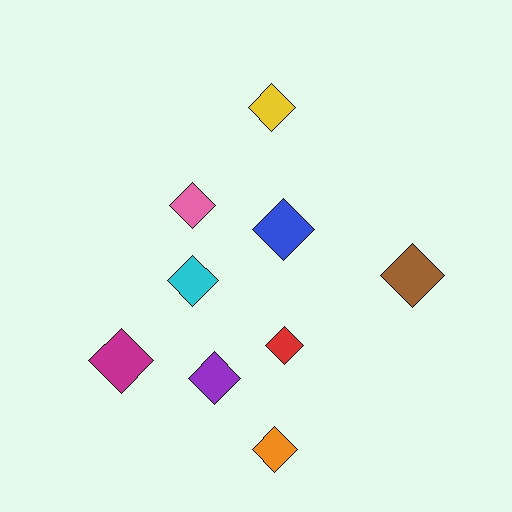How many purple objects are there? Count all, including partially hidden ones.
There is 1 purple object.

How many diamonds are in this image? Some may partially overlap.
There are 9 diamonds.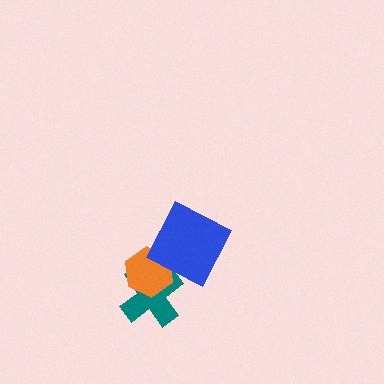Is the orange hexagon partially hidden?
Yes, it is partially covered by another shape.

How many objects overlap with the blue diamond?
2 objects overlap with the blue diamond.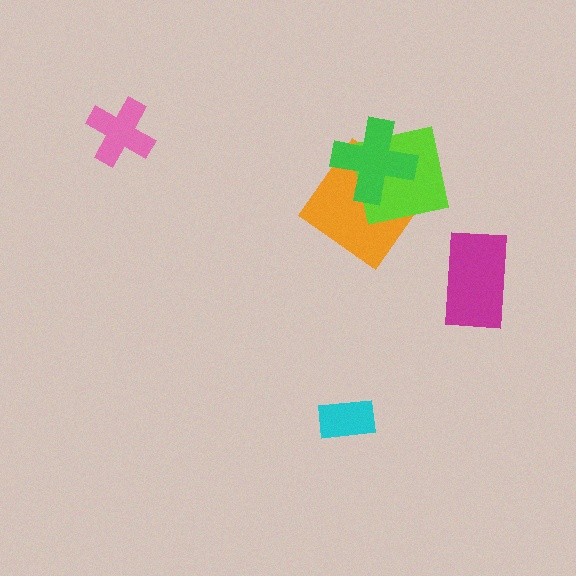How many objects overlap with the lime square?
2 objects overlap with the lime square.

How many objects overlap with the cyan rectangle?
0 objects overlap with the cyan rectangle.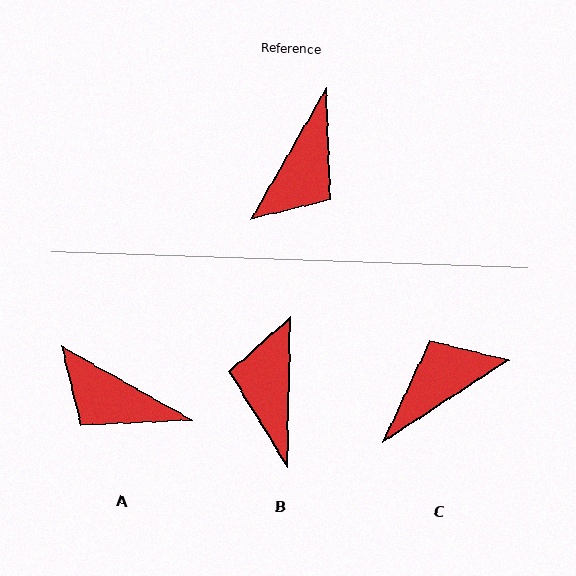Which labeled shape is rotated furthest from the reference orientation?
C, about 153 degrees away.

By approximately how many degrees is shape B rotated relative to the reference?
Approximately 151 degrees clockwise.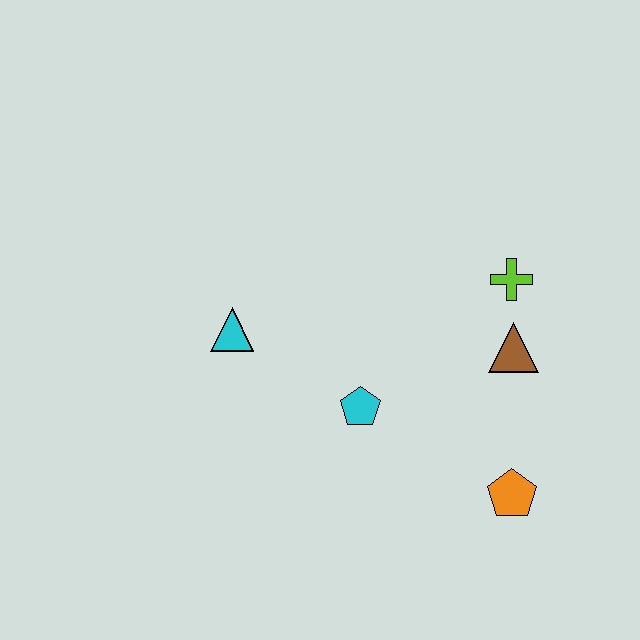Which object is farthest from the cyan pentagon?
The lime cross is farthest from the cyan pentagon.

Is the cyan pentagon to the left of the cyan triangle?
No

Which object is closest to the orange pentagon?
The brown triangle is closest to the orange pentagon.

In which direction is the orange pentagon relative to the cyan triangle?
The orange pentagon is to the right of the cyan triangle.